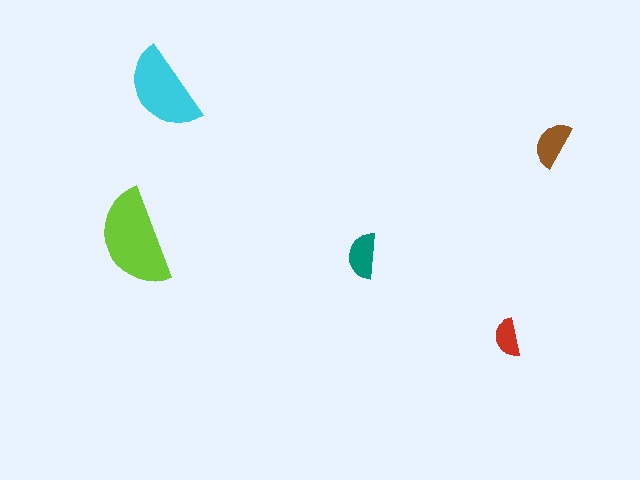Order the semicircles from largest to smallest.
the lime one, the cyan one, the brown one, the teal one, the red one.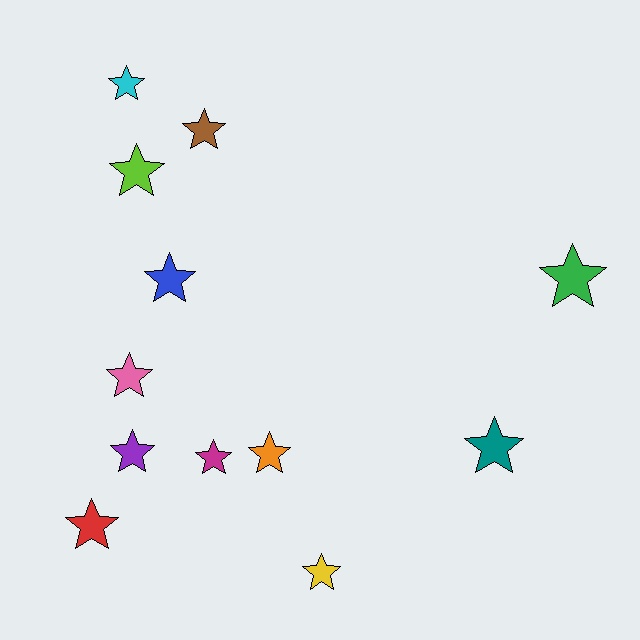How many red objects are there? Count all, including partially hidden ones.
There is 1 red object.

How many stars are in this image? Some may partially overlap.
There are 12 stars.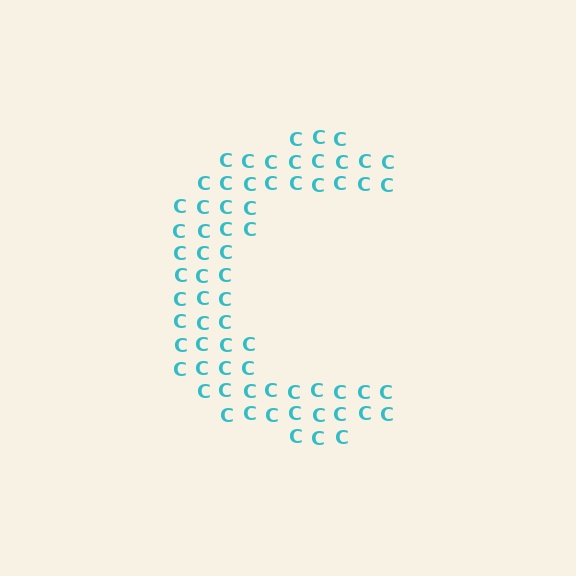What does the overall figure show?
The overall figure shows the letter C.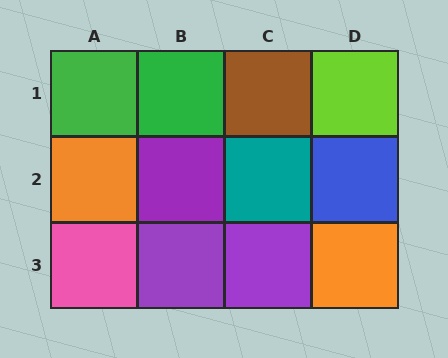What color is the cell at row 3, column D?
Orange.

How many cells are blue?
1 cell is blue.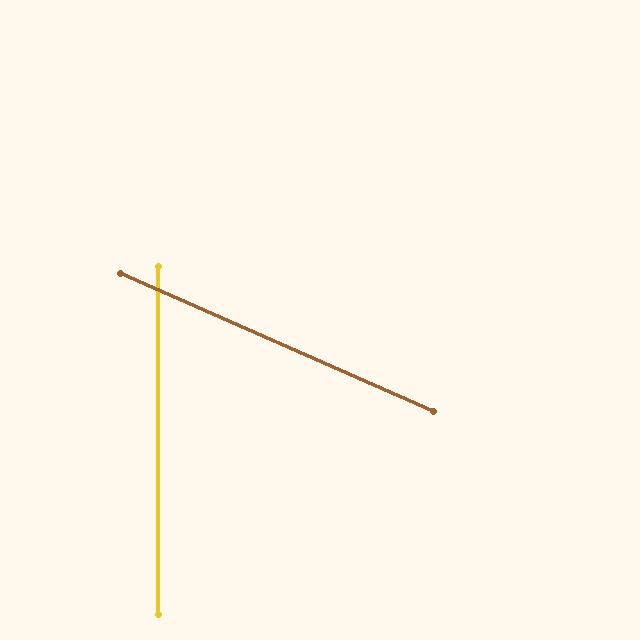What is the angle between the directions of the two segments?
Approximately 66 degrees.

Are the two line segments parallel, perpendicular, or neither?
Neither parallel nor perpendicular — they differ by about 66°.